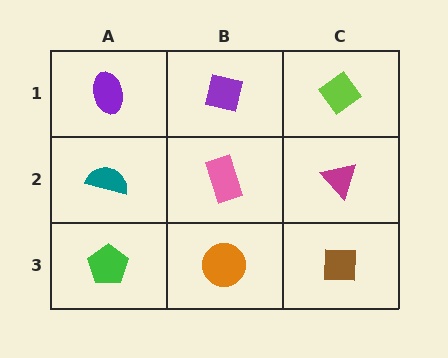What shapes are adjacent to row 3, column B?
A pink rectangle (row 2, column B), a green pentagon (row 3, column A), a brown square (row 3, column C).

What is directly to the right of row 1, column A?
A purple square.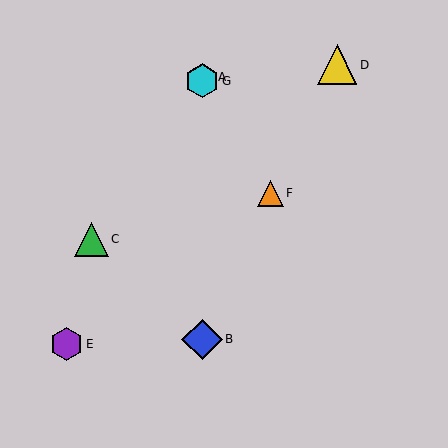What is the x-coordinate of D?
Object D is at x≈337.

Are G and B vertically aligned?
Yes, both are at x≈202.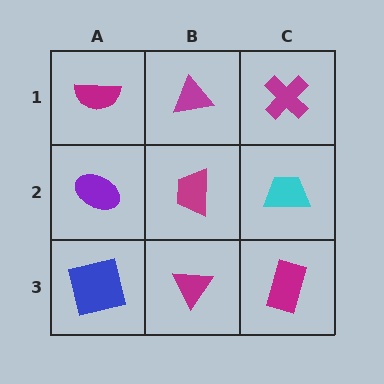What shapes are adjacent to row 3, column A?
A purple ellipse (row 2, column A), a magenta triangle (row 3, column B).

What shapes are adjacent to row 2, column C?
A magenta cross (row 1, column C), a magenta rectangle (row 3, column C), a magenta trapezoid (row 2, column B).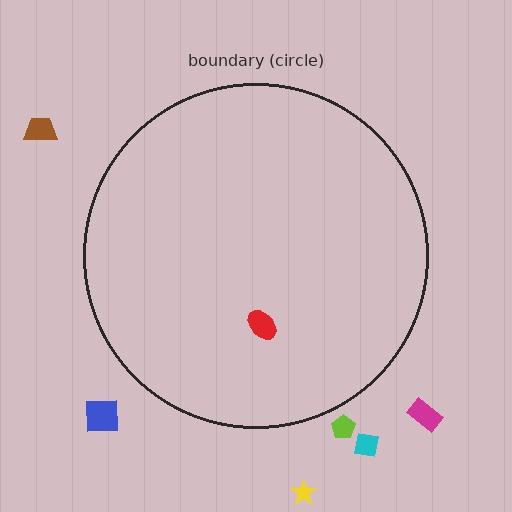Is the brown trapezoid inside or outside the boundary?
Outside.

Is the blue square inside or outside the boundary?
Outside.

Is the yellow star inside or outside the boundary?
Outside.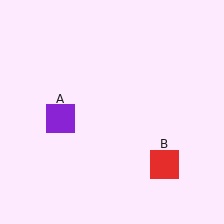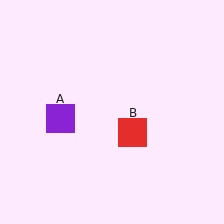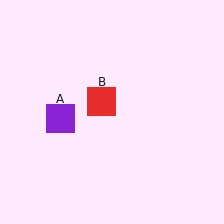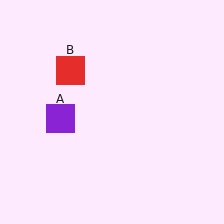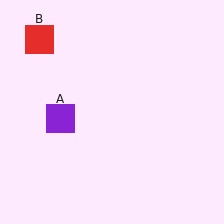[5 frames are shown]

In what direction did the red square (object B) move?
The red square (object B) moved up and to the left.